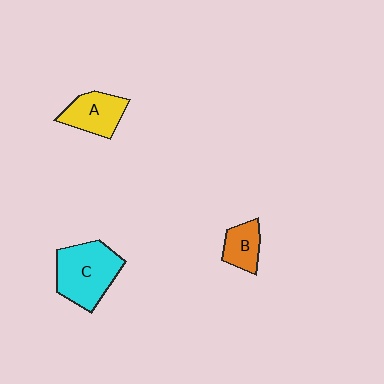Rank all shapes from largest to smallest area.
From largest to smallest: C (cyan), A (yellow), B (orange).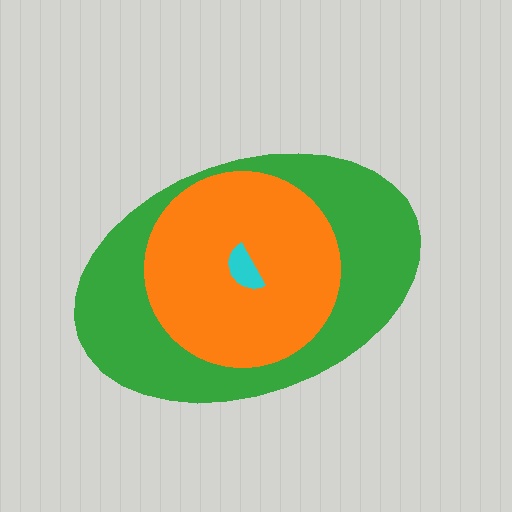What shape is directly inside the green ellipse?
The orange circle.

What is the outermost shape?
The green ellipse.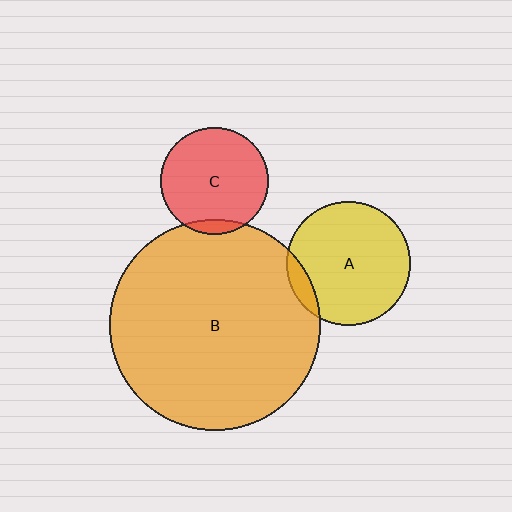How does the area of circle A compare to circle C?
Approximately 1.3 times.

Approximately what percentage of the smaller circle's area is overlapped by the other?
Approximately 10%.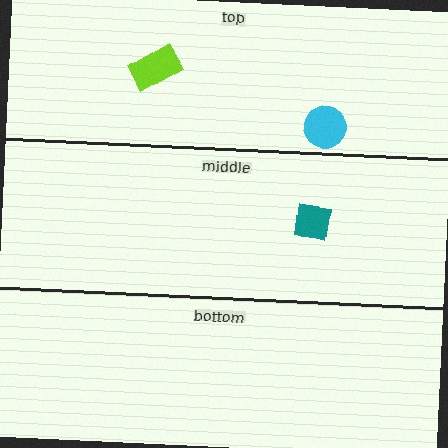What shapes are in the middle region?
The teal square.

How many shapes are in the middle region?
1.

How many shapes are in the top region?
2.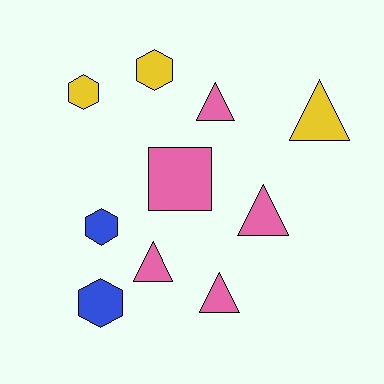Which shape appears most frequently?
Triangle, with 5 objects.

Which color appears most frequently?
Pink, with 5 objects.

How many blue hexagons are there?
There are 2 blue hexagons.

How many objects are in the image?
There are 10 objects.